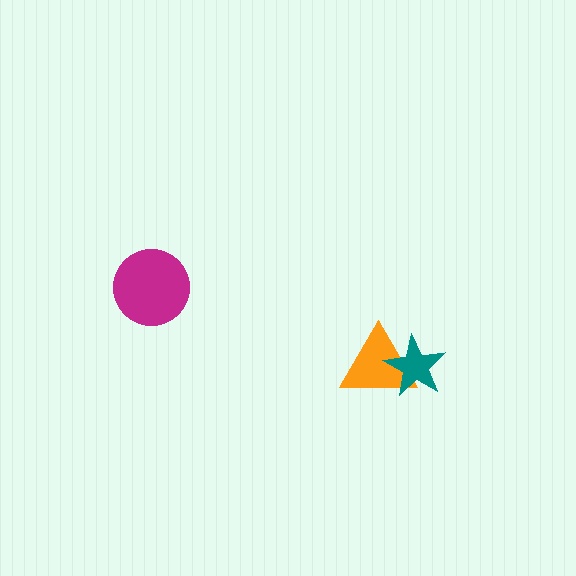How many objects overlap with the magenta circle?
0 objects overlap with the magenta circle.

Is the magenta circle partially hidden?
No, no other shape covers it.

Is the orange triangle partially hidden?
Yes, it is partially covered by another shape.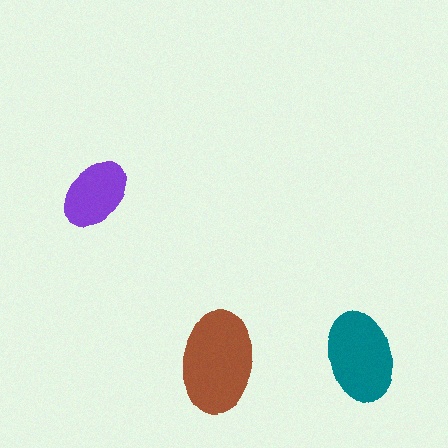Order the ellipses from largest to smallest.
the brown one, the teal one, the purple one.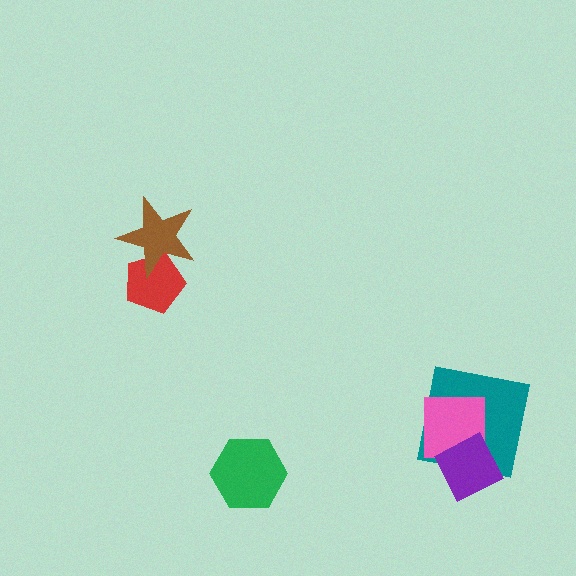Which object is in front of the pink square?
The purple diamond is in front of the pink square.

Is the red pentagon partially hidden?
Yes, it is partially covered by another shape.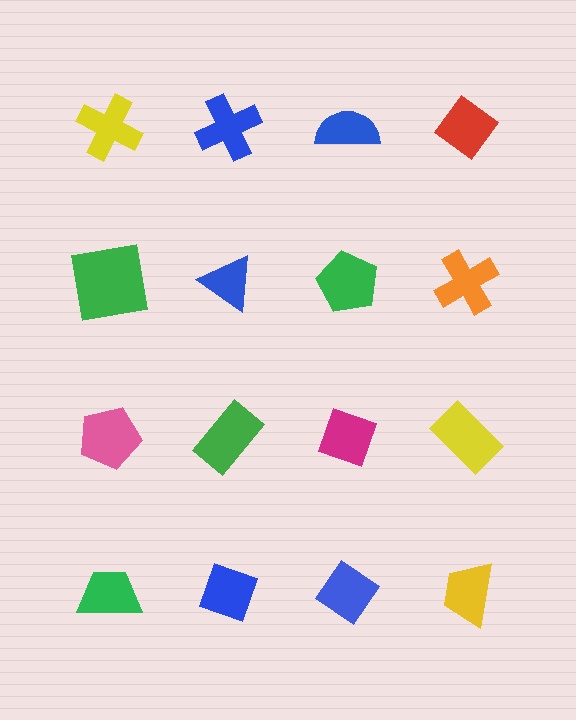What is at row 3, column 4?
A yellow rectangle.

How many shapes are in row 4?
4 shapes.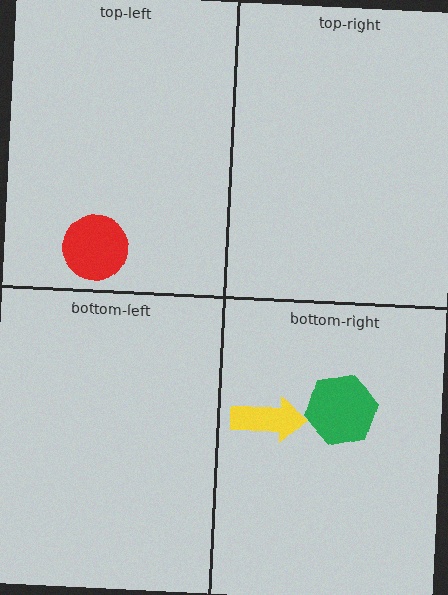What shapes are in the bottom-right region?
The green hexagon, the yellow arrow.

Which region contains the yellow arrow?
The bottom-right region.